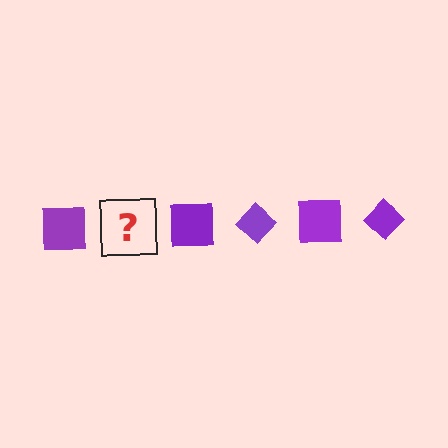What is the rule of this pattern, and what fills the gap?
The rule is that the pattern cycles through square, diamond shapes in purple. The gap should be filled with a purple diamond.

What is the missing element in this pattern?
The missing element is a purple diamond.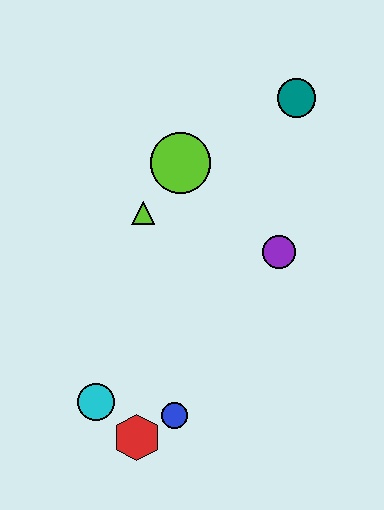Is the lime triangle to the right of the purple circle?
No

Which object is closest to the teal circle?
The lime circle is closest to the teal circle.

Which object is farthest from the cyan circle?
The teal circle is farthest from the cyan circle.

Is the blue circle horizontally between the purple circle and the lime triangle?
Yes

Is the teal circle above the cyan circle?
Yes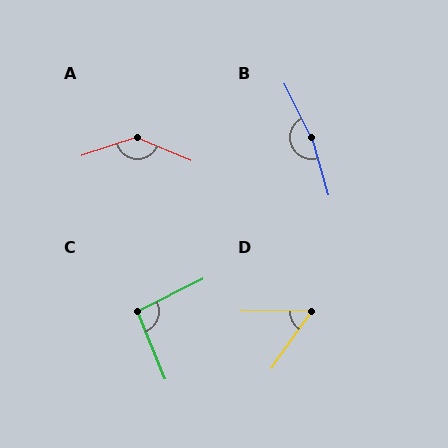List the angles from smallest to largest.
D (55°), C (94°), A (139°), B (169°).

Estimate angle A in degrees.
Approximately 139 degrees.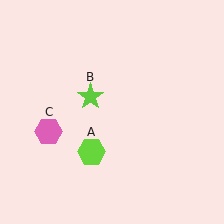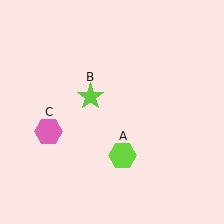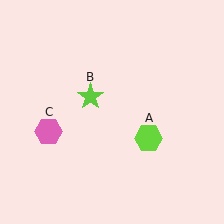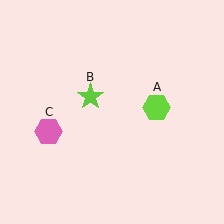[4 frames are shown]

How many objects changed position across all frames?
1 object changed position: lime hexagon (object A).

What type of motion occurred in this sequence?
The lime hexagon (object A) rotated counterclockwise around the center of the scene.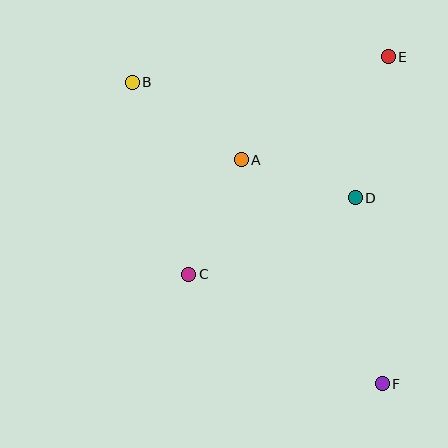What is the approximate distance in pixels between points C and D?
The distance between C and D is approximately 183 pixels.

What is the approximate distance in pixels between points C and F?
The distance between C and F is approximately 222 pixels.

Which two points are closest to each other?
Points A and D are closest to each other.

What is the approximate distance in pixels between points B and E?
The distance between B and E is approximately 257 pixels.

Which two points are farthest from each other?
Points B and F are farthest from each other.